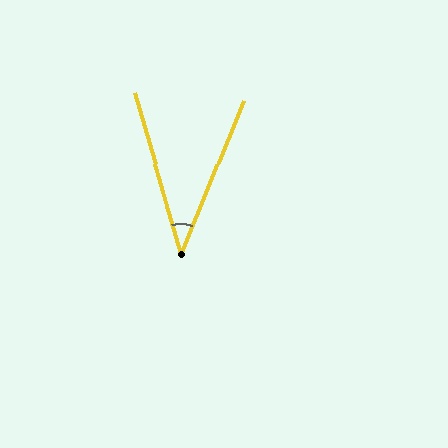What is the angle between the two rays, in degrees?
Approximately 38 degrees.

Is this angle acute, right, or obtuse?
It is acute.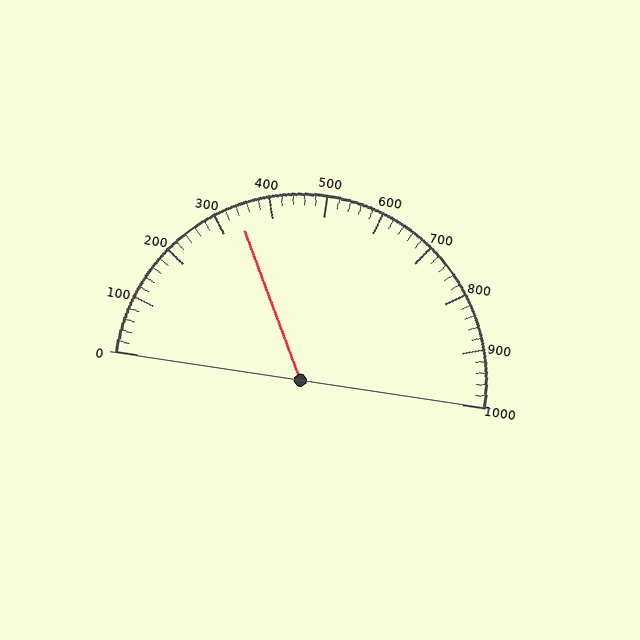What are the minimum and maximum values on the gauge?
The gauge ranges from 0 to 1000.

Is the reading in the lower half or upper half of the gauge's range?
The reading is in the lower half of the range (0 to 1000).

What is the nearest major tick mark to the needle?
The nearest major tick mark is 300.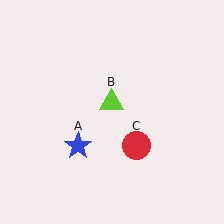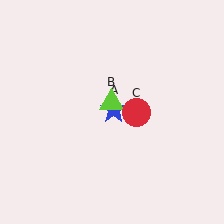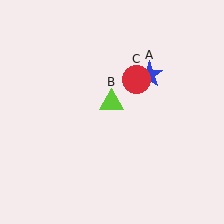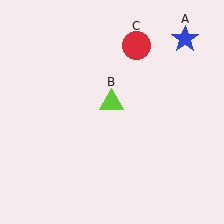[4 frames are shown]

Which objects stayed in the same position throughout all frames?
Lime triangle (object B) remained stationary.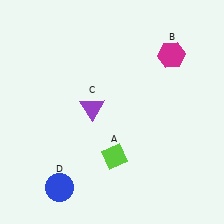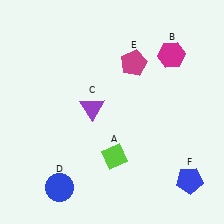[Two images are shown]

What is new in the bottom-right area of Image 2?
A blue pentagon (F) was added in the bottom-right area of Image 2.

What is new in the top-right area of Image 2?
A magenta pentagon (E) was added in the top-right area of Image 2.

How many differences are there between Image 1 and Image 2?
There are 2 differences between the two images.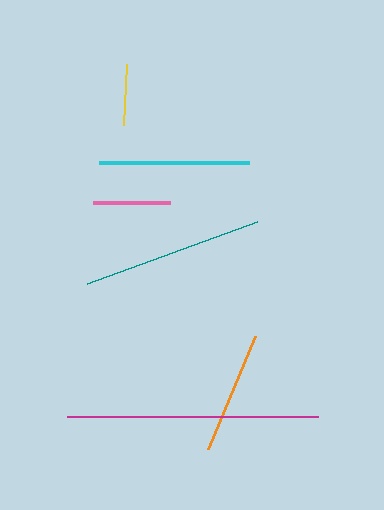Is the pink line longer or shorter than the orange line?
The orange line is longer than the pink line.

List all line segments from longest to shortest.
From longest to shortest: magenta, teal, cyan, orange, pink, yellow.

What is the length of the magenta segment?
The magenta segment is approximately 251 pixels long.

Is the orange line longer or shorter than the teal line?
The teal line is longer than the orange line.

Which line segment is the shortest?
The yellow line is the shortest at approximately 62 pixels.